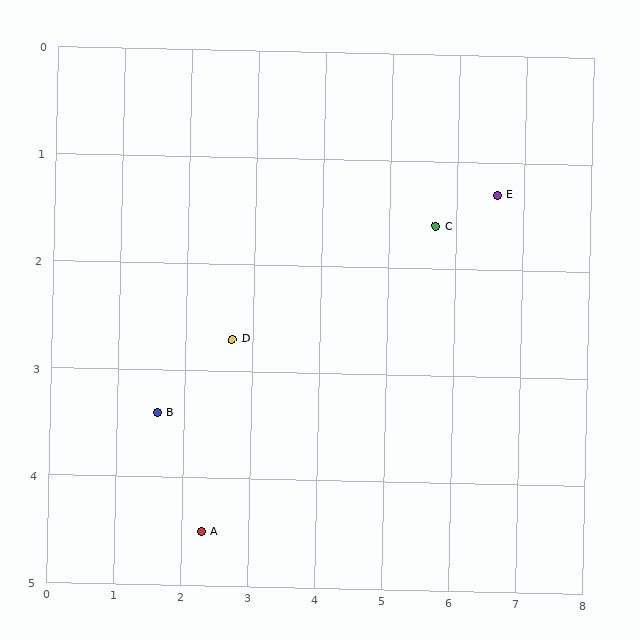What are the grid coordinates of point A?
Point A is at approximately (2.3, 4.5).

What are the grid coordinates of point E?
Point E is at approximately (6.6, 1.3).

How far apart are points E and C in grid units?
Points E and C are about 0.9 grid units apart.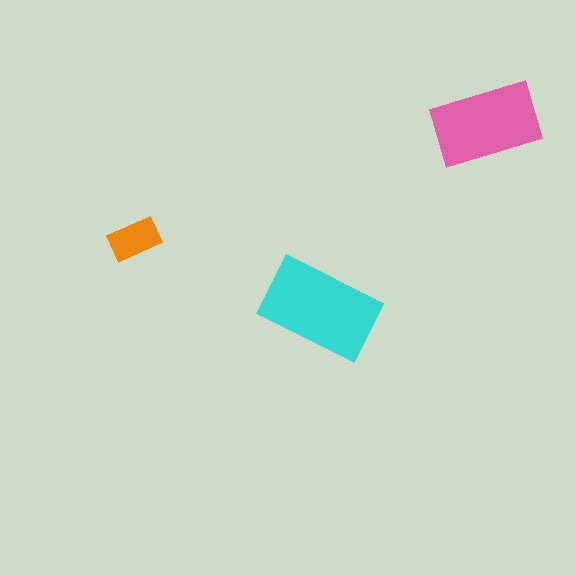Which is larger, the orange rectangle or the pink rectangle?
The pink one.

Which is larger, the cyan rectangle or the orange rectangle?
The cyan one.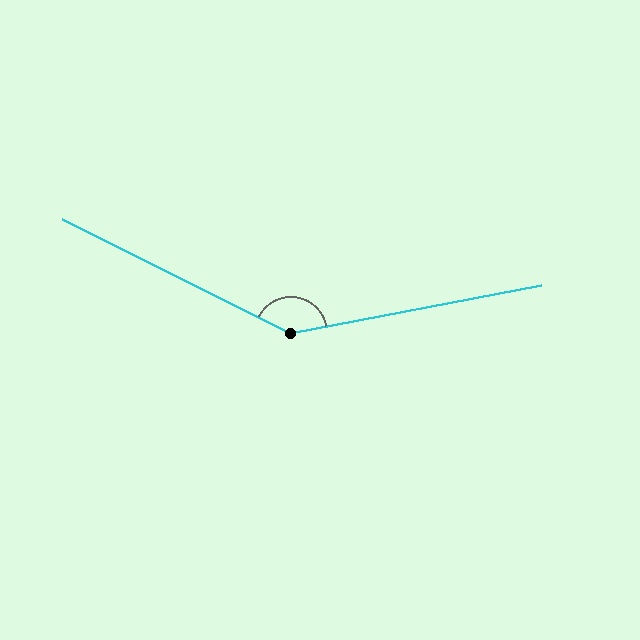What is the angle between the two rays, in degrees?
Approximately 143 degrees.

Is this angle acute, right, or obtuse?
It is obtuse.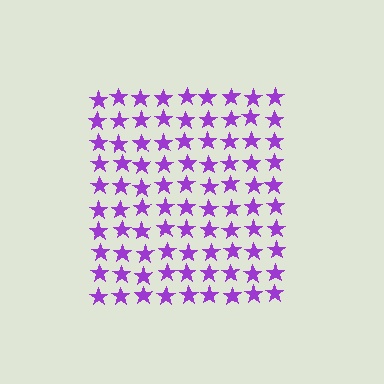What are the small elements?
The small elements are stars.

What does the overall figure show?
The overall figure shows a square.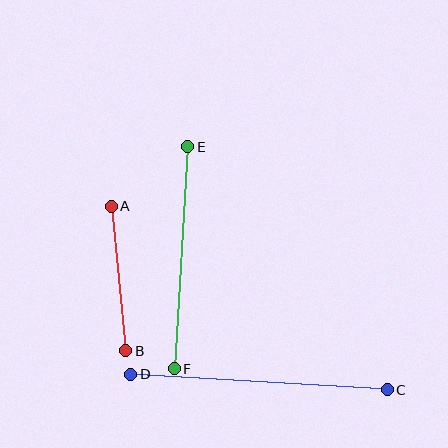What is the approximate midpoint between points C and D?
The midpoint is at approximately (259, 382) pixels.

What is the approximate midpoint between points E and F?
The midpoint is at approximately (181, 258) pixels.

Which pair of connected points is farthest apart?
Points C and D are farthest apart.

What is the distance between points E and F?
The distance is approximately 223 pixels.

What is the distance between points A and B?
The distance is approximately 145 pixels.